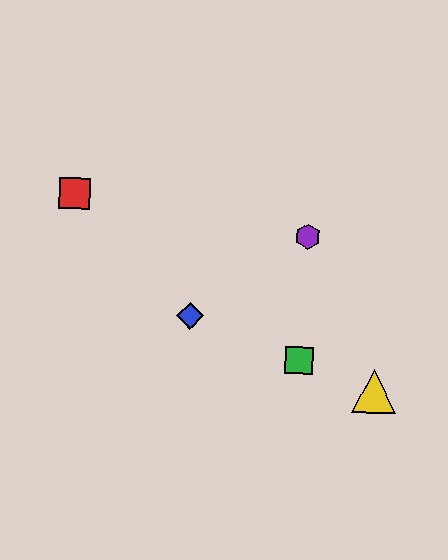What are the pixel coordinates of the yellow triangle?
The yellow triangle is at (374, 391).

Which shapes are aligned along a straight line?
The blue diamond, the green square, the yellow triangle are aligned along a straight line.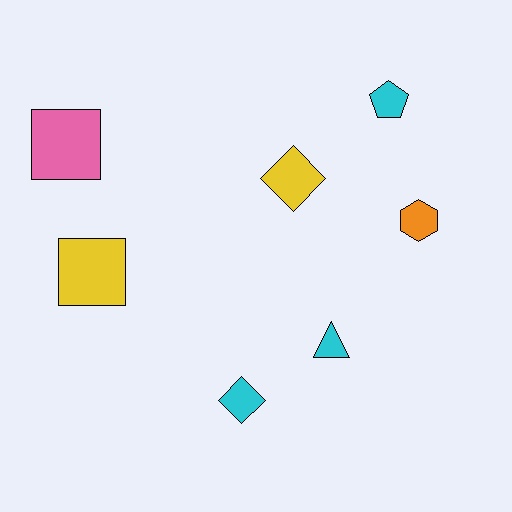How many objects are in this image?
There are 7 objects.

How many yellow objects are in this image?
There are 2 yellow objects.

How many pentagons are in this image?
There is 1 pentagon.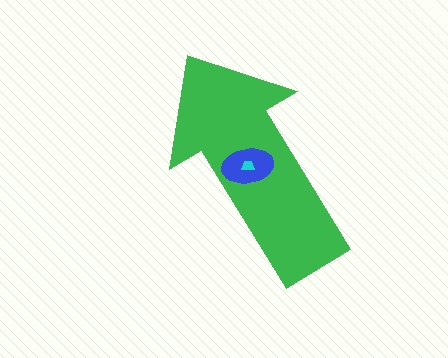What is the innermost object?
The cyan trapezoid.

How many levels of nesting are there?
3.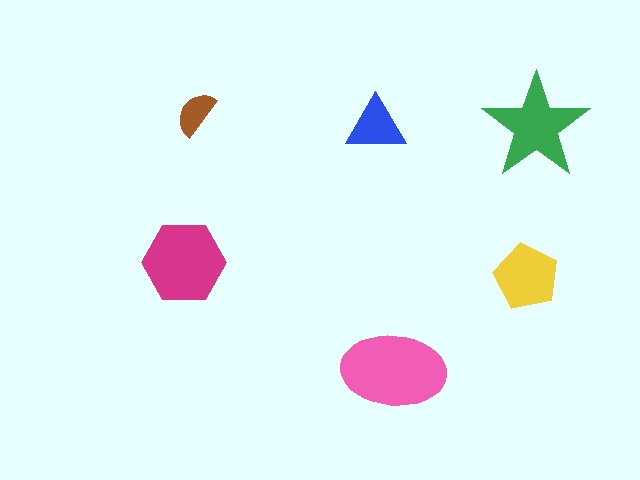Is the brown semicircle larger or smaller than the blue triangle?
Smaller.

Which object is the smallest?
The brown semicircle.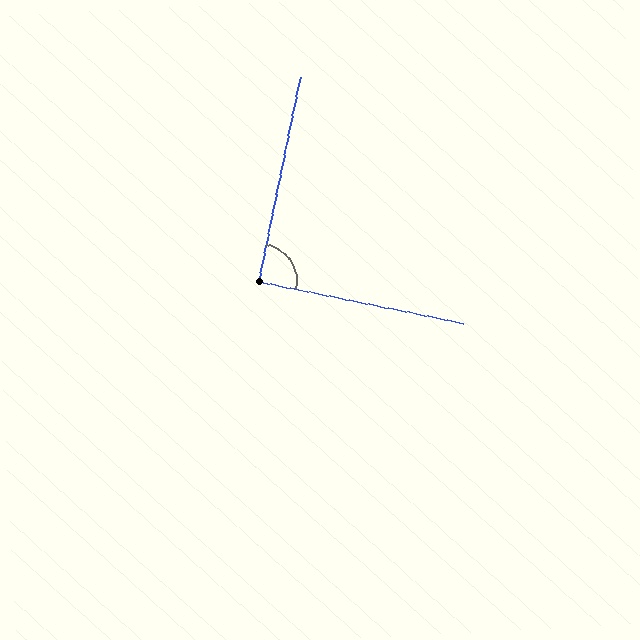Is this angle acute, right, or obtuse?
It is approximately a right angle.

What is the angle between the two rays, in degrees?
Approximately 90 degrees.